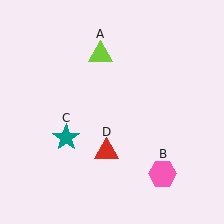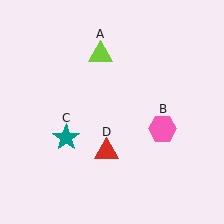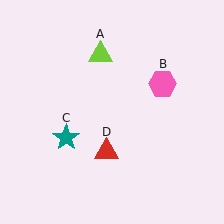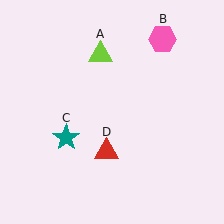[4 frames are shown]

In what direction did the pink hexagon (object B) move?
The pink hexagon (object B) moved up.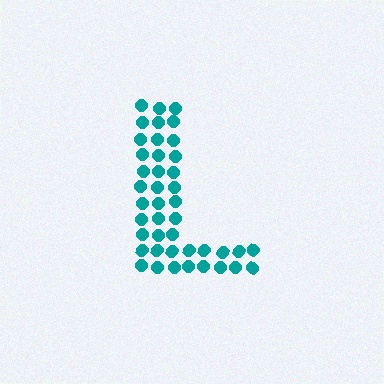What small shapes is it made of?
It is made of small circles.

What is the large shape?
The large shape is the letter L.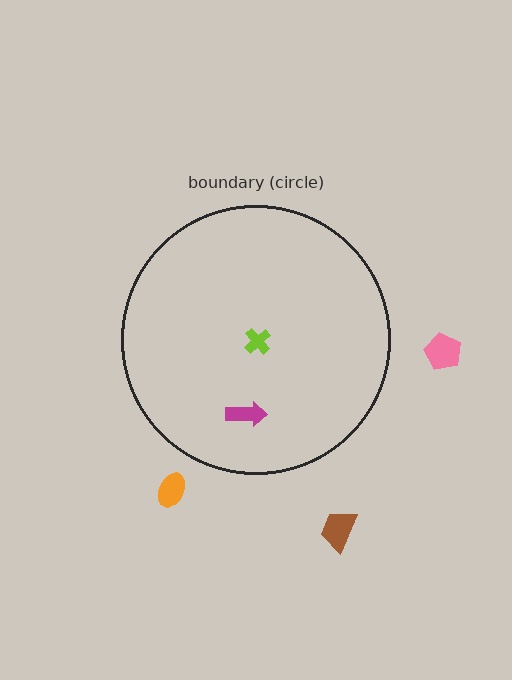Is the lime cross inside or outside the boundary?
Inside.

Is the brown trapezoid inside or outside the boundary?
Outside.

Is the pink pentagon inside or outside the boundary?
Outside.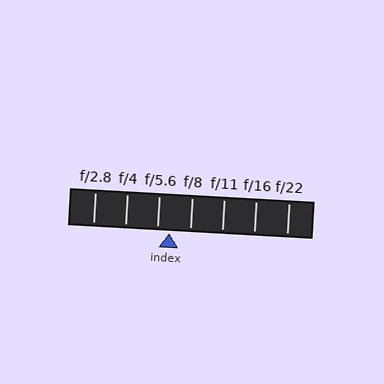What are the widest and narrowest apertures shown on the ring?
The widest aperture shown is f/2.8 and the narrowest is f/22.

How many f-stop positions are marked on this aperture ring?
There are 7 f-stop positions marked.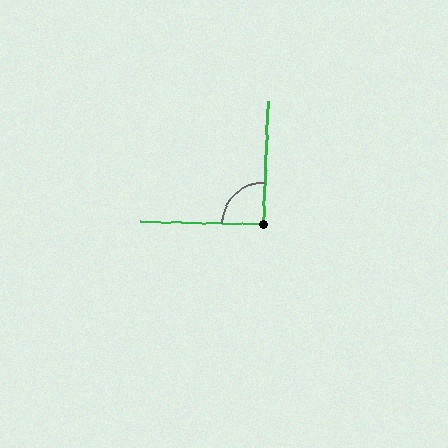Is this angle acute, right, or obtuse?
It is approximately a right angle.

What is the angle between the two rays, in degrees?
Approximately 91 degrees.